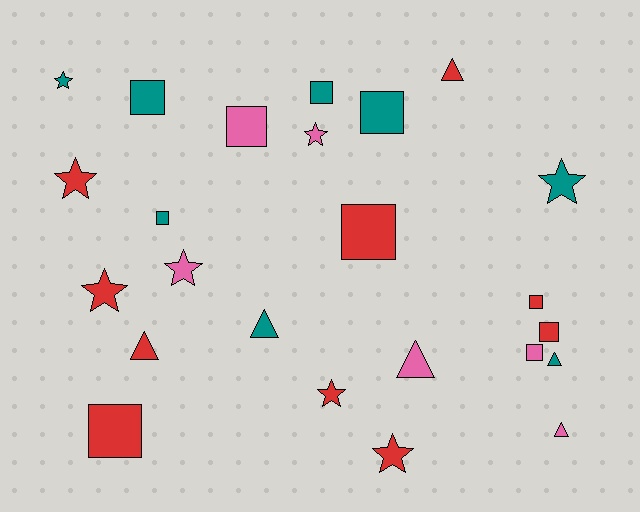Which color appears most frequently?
Red, with 10 objects.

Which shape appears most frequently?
Square, with 10 objects.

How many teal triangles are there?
There are 2 teal triangles.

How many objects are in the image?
There are 24 objects.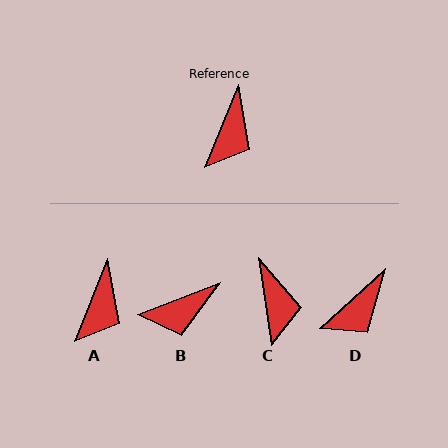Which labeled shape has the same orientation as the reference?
A.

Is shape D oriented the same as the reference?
No, it is off by about 25 degrees.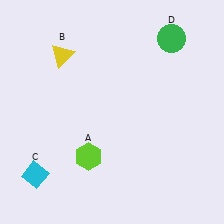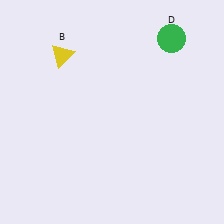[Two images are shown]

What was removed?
The lime hexagon (A), the cyan diamond (C) were removed in Image 2.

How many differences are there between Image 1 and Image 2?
There are 2 differences between the two images.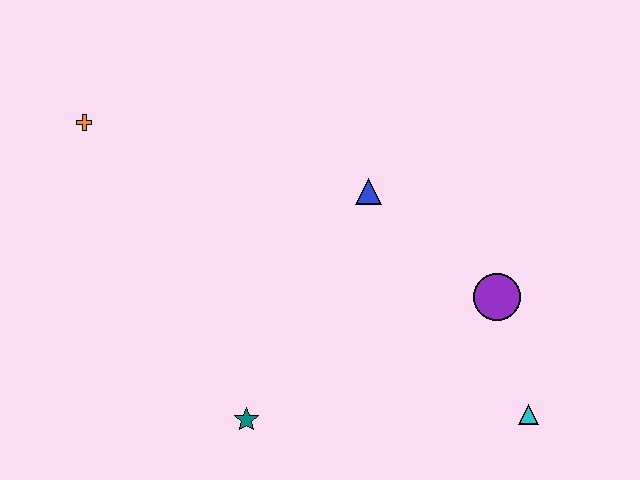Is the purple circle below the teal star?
No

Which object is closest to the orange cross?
The blue triangle is closest to the orange cross.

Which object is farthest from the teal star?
The orange cross is farthest from the teal star.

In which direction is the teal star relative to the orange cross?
The teal star is below the orange cross.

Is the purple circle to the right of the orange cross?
Yes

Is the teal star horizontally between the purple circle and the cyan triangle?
No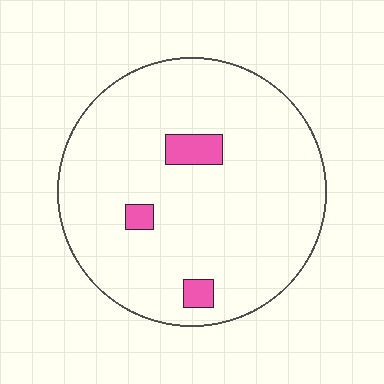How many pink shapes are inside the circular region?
3.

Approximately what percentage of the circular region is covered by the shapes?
Approximately 5%.